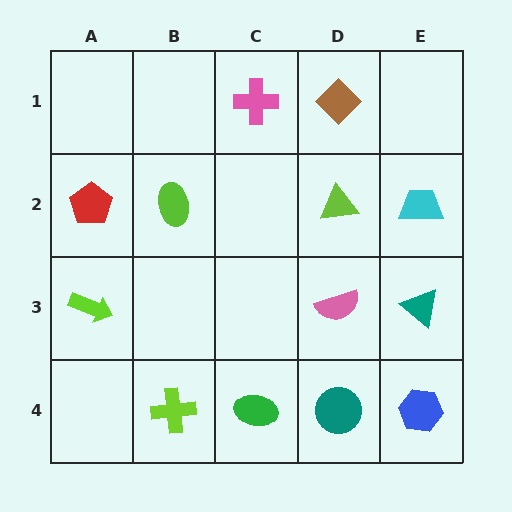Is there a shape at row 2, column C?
No, that cell is empty.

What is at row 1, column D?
A brown diamond.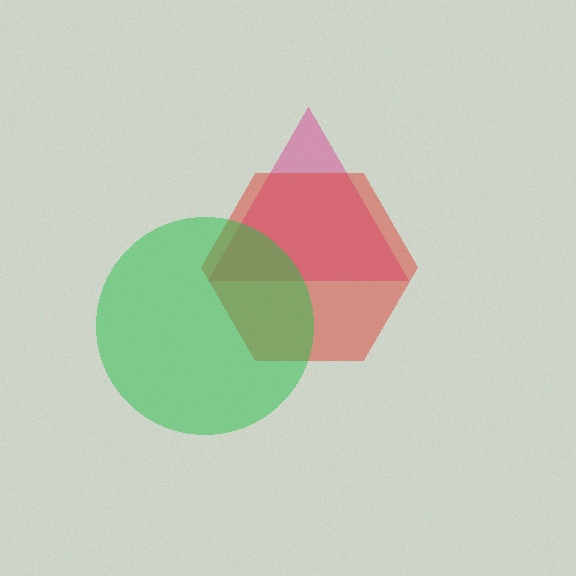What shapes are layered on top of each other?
The layered shapes are: a magenta triangle, a red hexagon, a green circle.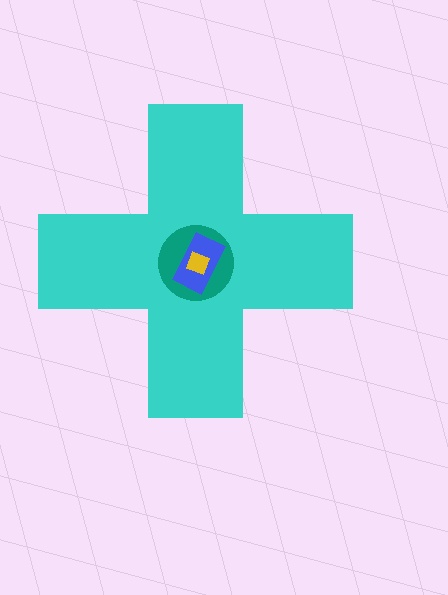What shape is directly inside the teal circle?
The blue rectangle.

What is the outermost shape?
The cyan cross.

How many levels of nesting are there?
4.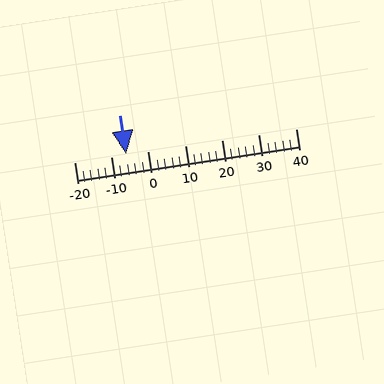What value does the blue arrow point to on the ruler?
The blue arrow points to approximately -6.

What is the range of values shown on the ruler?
The ruler shows values from -20 to 40.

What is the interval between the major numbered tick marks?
The major tick marks are spaced 10 units apart.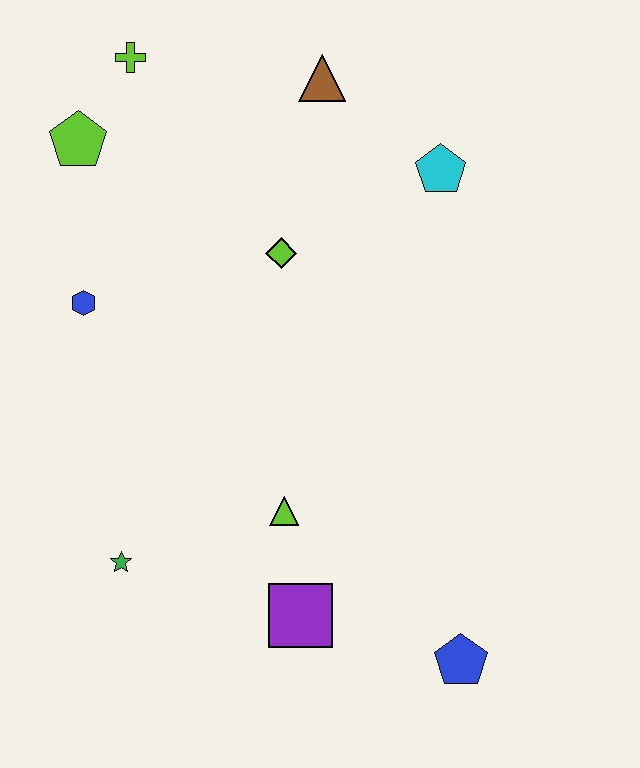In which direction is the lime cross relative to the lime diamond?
The lime cross is above the lime diamond.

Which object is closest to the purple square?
The lime triangle is closest to the purple square.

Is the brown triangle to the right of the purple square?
Yes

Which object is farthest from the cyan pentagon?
The green star is farthest from the cyan pentagon.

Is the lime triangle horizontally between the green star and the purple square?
Yes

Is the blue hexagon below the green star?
No